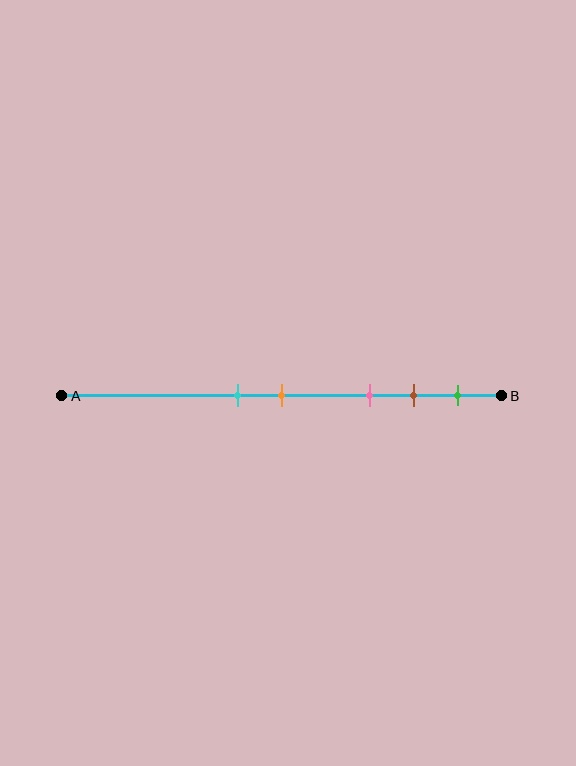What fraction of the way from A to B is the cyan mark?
The cyan mark is approximately 40% (0.4) of the way from A to B.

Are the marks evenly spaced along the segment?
No, the marks are not evenly spaced.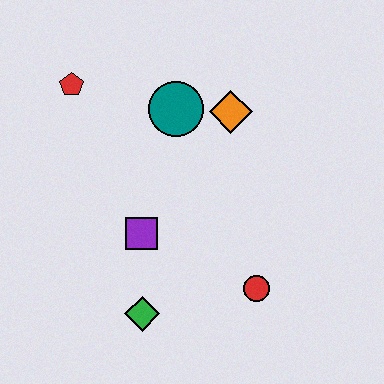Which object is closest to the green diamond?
The purple square is closest to the green diamond.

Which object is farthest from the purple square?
The red pentagon is farthest from the purple square.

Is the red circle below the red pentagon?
Yes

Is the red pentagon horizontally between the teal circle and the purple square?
No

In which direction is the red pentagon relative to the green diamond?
The red pentagon is above the green diamond.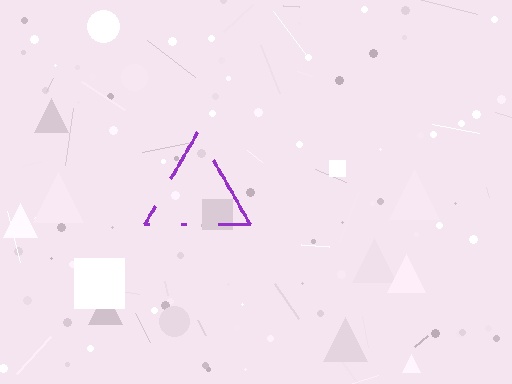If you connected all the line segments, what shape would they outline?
They would outline a triangle.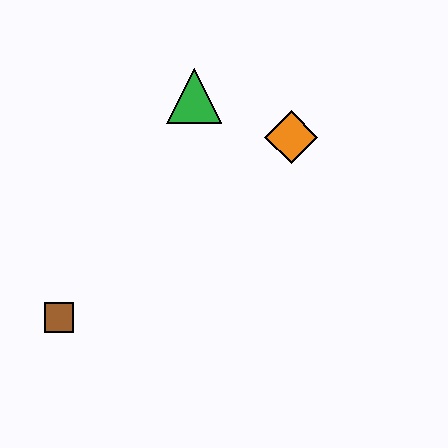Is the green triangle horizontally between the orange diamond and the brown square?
Yes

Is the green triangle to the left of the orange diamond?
Yes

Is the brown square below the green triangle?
Yes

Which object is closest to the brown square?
The green triangle is closest to the brown square.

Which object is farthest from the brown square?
The orange diamond is farthest from the brown square.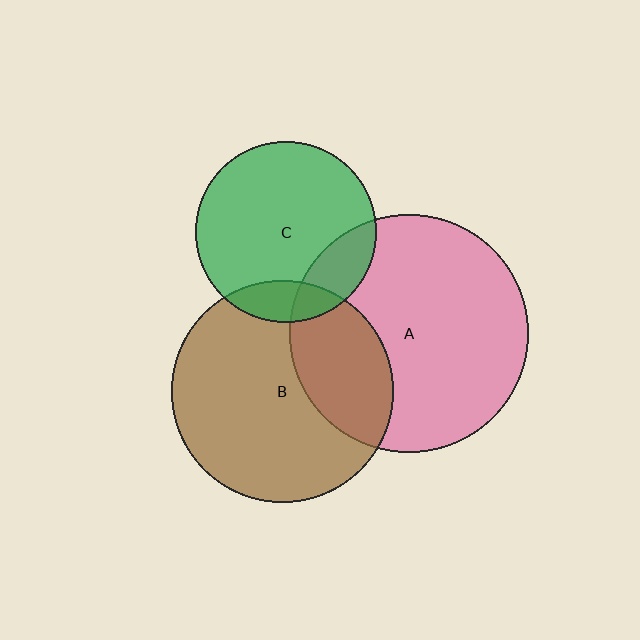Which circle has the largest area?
Circle A (pink).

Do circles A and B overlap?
Yes.